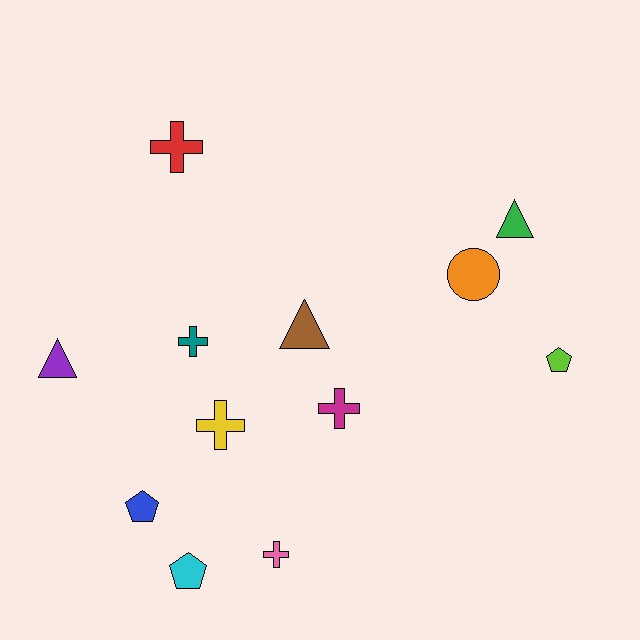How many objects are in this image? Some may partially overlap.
There are 12 objects.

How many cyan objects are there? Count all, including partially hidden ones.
There is 1 cyan object.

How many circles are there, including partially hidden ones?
There is 1 circle.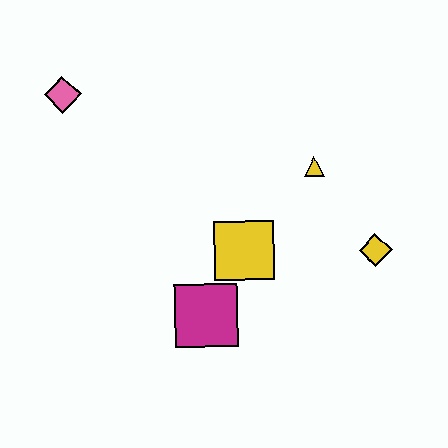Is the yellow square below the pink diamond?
Yes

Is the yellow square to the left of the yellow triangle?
Yes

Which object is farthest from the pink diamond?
The yellow diamond is farthest from the pink diamond.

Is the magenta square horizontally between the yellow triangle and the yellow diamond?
No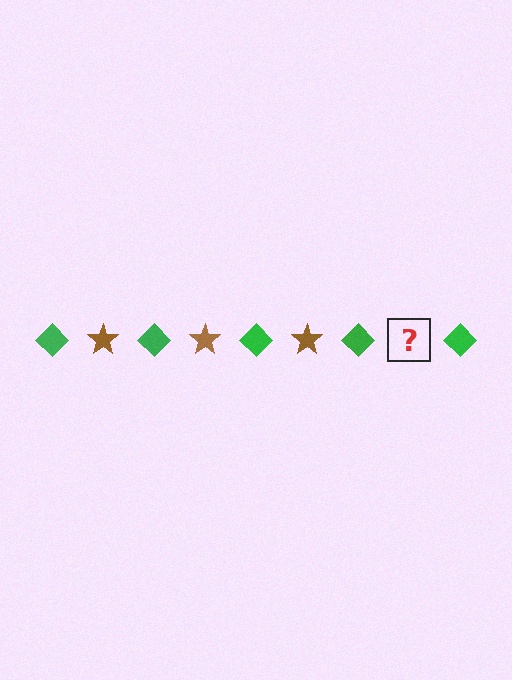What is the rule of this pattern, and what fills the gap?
The rule is that the pattern alternates between green diamond and brown star. The gap should be filled with a brown star.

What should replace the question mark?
The question mark should be replaced with a brown star.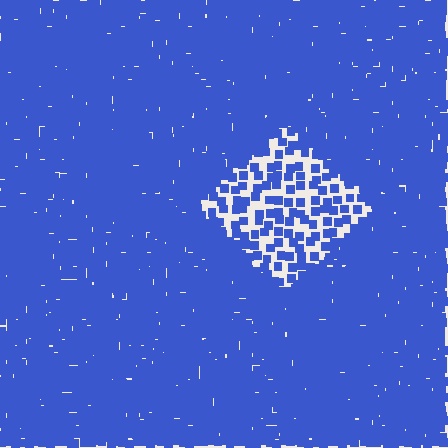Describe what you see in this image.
The image contains small blue elements arranged at two different densities. A diamond-shaped region is visible where the elements are less densely packed than the surrounding area.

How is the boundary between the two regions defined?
The boundary is defined by a change in element density (approximately 2.9x ratio). All elements are the same color, size, and shape.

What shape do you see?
I see a diamond.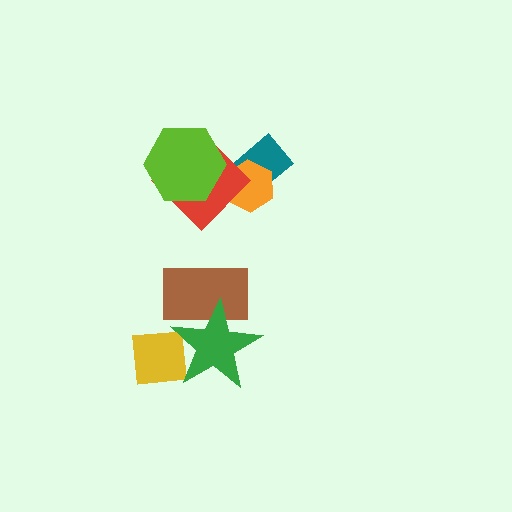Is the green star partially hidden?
No, no other shape covers it.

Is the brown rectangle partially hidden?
Yes, it is partially covered by another shape.